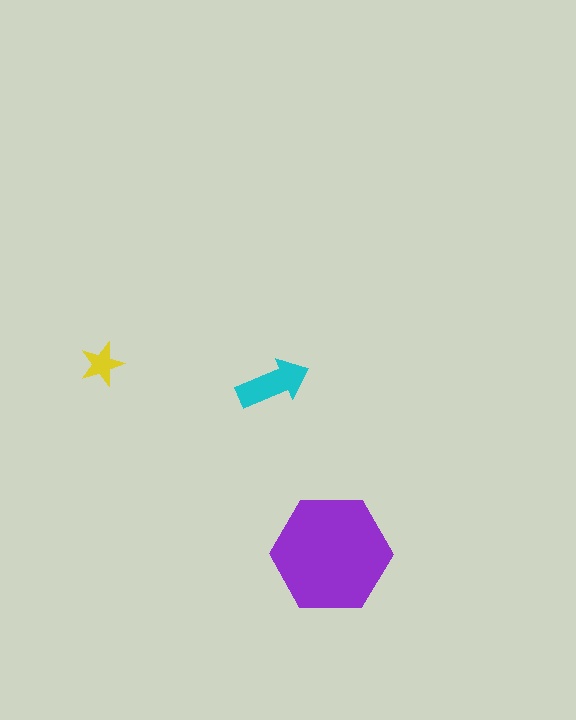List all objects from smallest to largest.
The yellow star, the cyan arrow, the purple hexagon.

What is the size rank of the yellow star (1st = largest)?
3rd.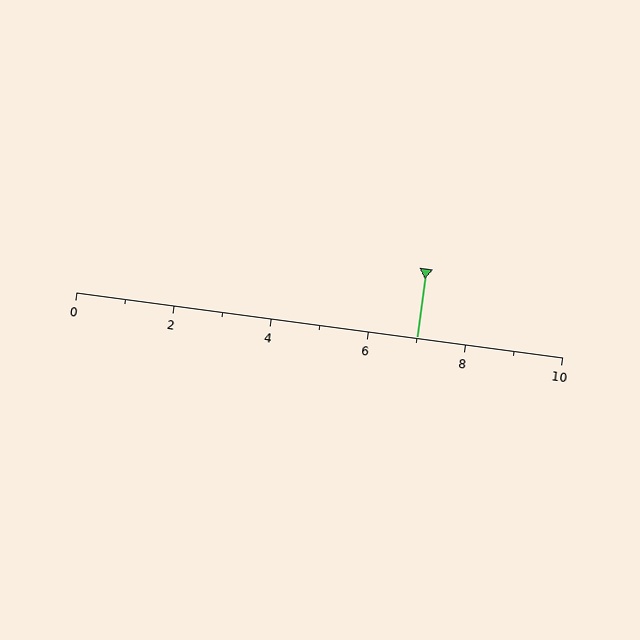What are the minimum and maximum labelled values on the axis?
The axis runs from 0 to 10.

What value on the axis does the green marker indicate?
The marker indicates approximately 7.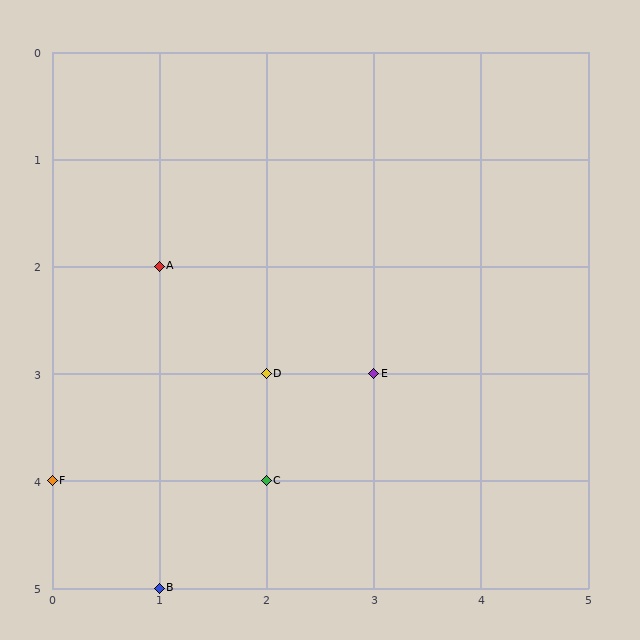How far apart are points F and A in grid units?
Points F and A are 1 column and 2 rows apart (about 2.2 grid units diagonally).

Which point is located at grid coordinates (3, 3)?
Point E is at (3, 3).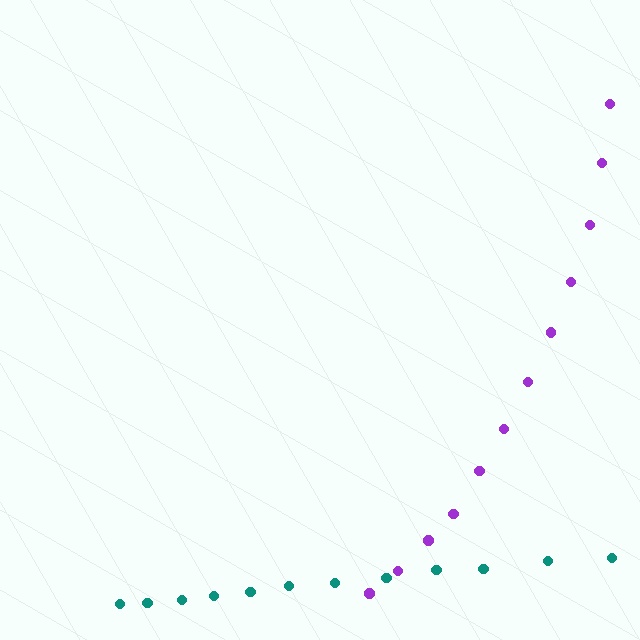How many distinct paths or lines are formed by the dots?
There are 2 distinct paths.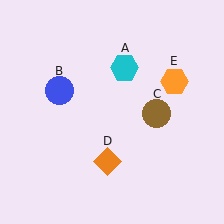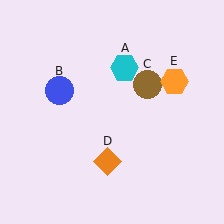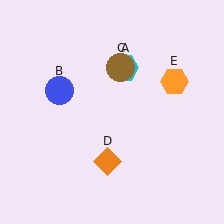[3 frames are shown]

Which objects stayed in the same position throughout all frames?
Cyan hexagon (object A) and blue circle (object B) and orange diamond (object D) and orange hexagon (object E) remained stationary.